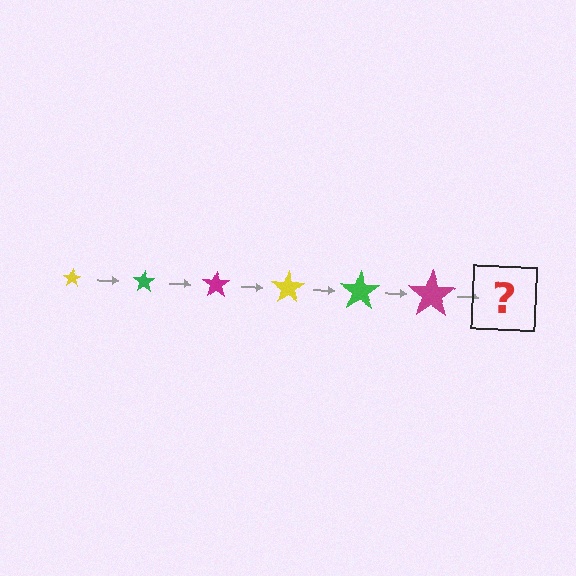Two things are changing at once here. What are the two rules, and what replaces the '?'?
The two rules are that the star grows larger each step and the color cycles through yellow, green, and magenta. The '?' should be a yellow star, larger than the previous one.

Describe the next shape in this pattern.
It should be a yellow star, larger than the previous one.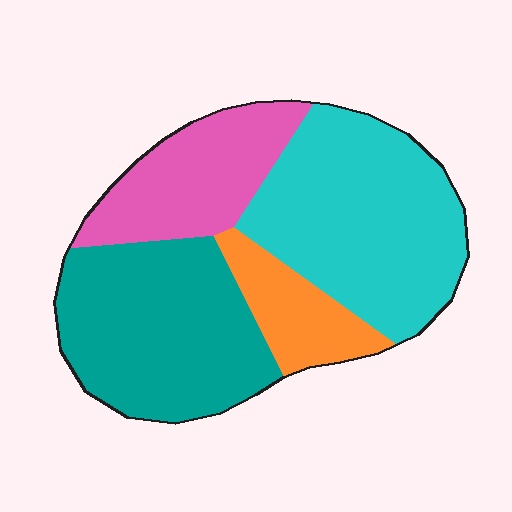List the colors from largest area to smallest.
From largest to smallest: cyan, teal, pink, orange.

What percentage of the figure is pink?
Pink covers 19% of the figure.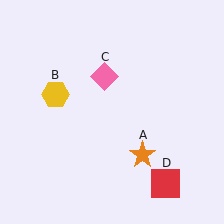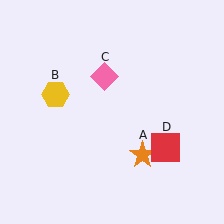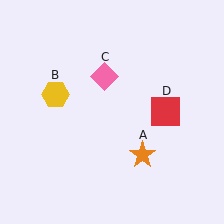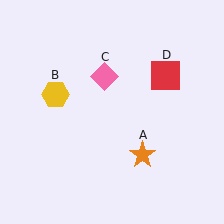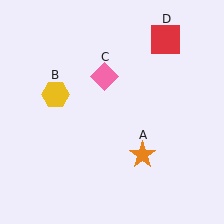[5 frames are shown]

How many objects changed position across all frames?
1 object changed position: red square (object D).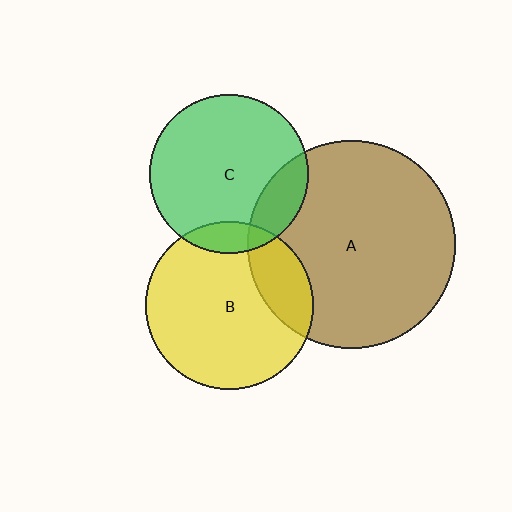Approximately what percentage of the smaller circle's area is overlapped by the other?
Approximately 10%.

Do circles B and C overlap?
Yes.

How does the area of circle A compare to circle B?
Approximately 1.5 times.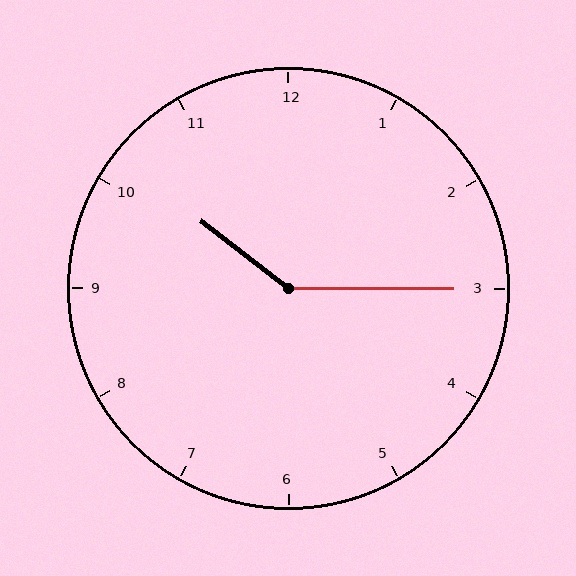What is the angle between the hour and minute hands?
Approximately 142 degrees.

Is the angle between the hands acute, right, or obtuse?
It is obtuse.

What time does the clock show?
10:15.